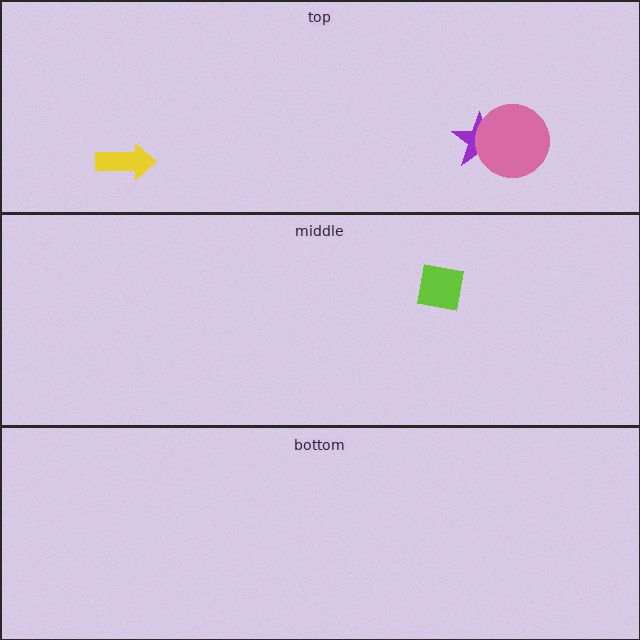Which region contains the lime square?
The middle region.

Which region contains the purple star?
The top region.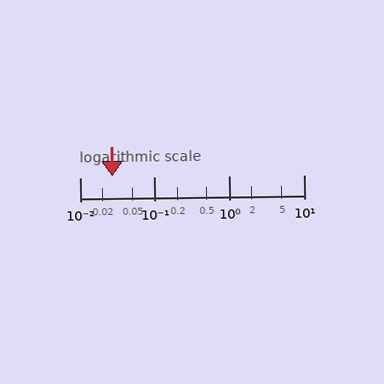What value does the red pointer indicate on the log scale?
The pointer indicates approximately 0.027.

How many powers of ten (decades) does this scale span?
The scale spans 3 decades, from 0.01 to 10.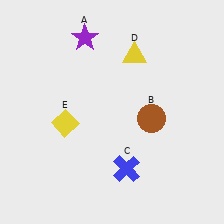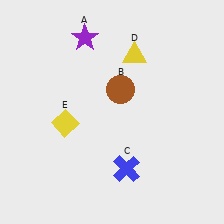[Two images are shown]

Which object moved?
The brown circle (B) moved left.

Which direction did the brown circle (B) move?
The brown circle (B) moved left.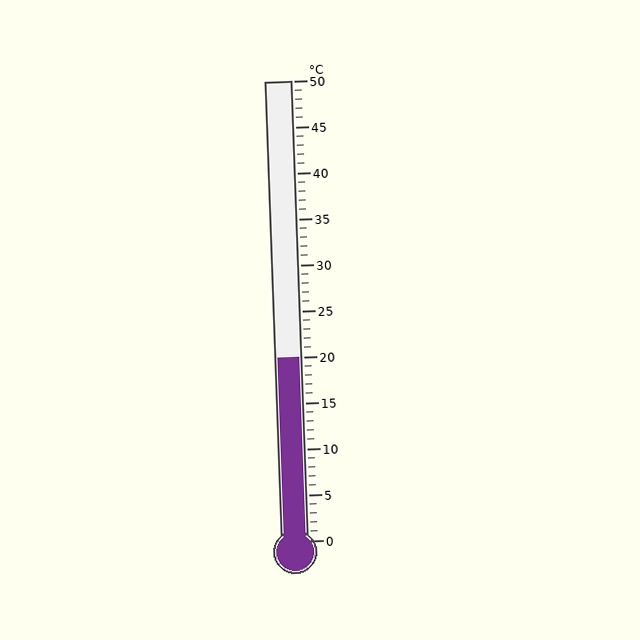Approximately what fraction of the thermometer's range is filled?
The thermometer is filled to approximately 40% of its range.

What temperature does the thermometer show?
The thermometer shows approximately 20°C.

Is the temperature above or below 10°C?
The temperature is above 10°C.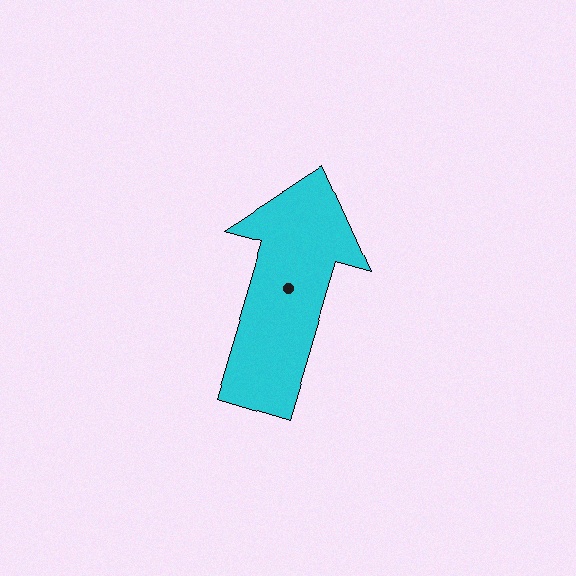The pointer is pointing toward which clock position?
Roughly 1 o'clock.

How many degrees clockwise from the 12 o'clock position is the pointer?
Approximately 16 degrees.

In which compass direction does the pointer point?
North.